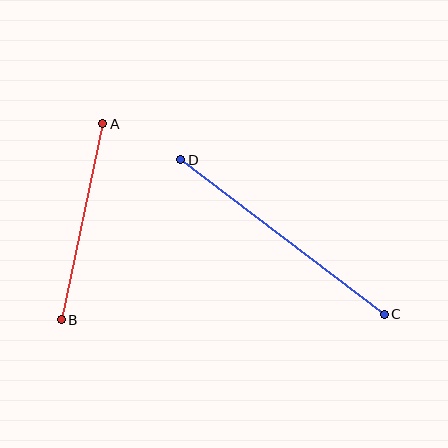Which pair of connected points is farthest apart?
Points C and D are farthest apart.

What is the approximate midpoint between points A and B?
The midpoint is at approximately (82, 222) pixels.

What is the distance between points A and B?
The distance is approximately 200 pixels.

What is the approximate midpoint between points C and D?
The midpoint is at approximately (283, 237) pixels.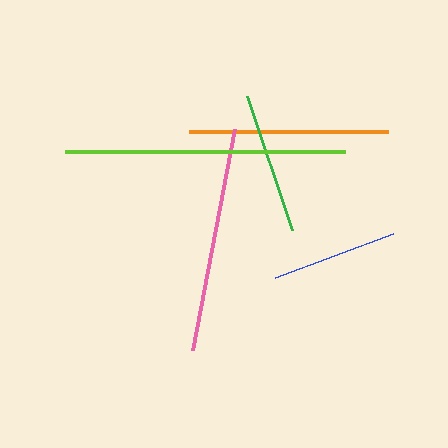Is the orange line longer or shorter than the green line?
The orange line is longer than the green line.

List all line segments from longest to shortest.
From longest to shortest: lime, pink, orange, green, blue.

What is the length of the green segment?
The green segment is approximately 142 pixels long.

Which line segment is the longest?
The lime line is the longest at approximately 279 pixels.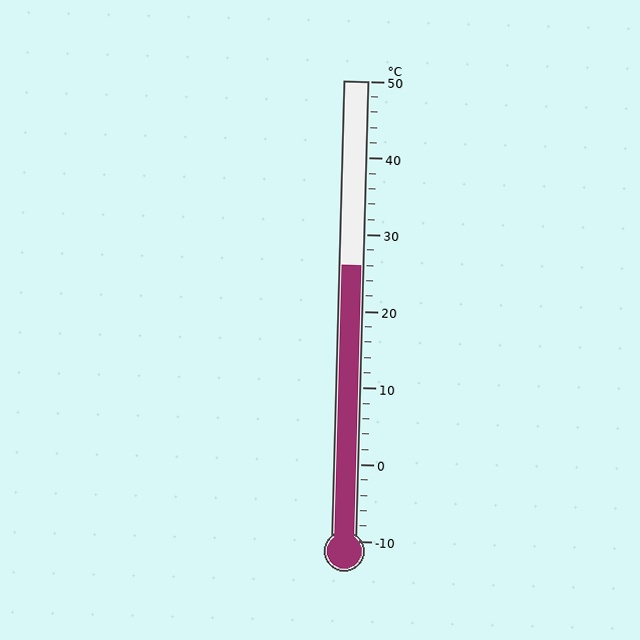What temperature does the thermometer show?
The thermometer shows approximately 26°C.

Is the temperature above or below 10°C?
The temperature is above 10°C.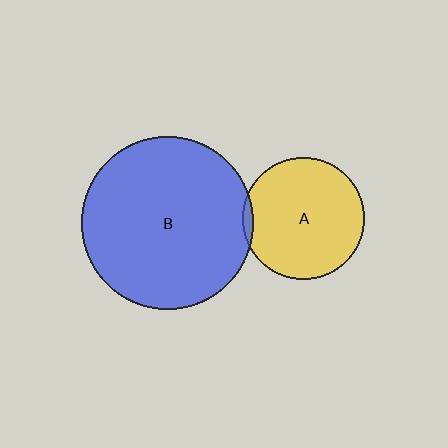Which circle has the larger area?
Circle B (blue).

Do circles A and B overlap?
Yes.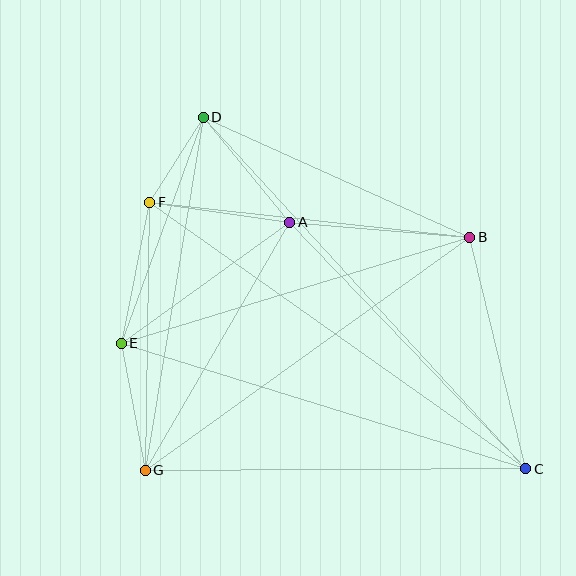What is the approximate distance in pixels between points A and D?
The distance between A and D is approximately 136 pixels.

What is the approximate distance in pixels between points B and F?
The distance between B and F is approximately 322 pixels.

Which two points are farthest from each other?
Points C and D are farthest from each other.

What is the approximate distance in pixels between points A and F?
The distance between A and F is approximately 141 pixels.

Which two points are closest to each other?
Points D and F are closest to each other.